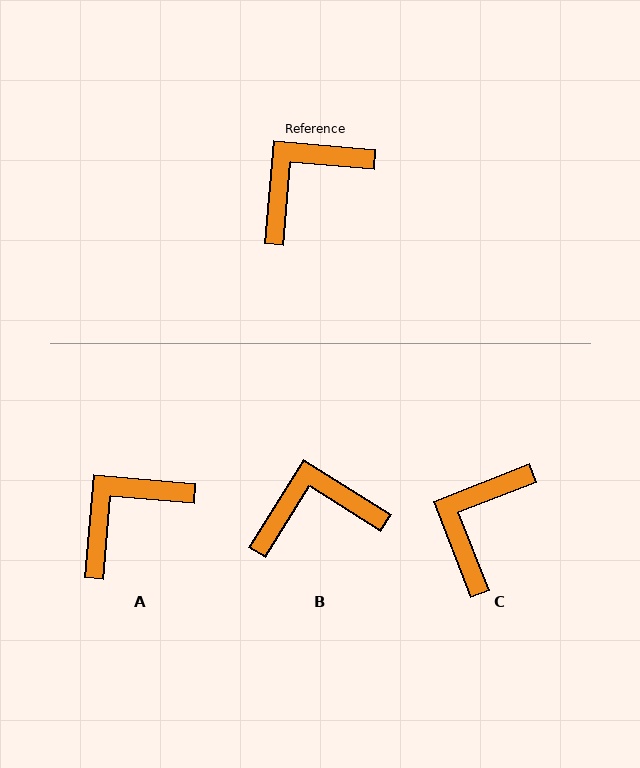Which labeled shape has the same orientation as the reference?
A.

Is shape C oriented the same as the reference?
No, it is off by about 26 degrees.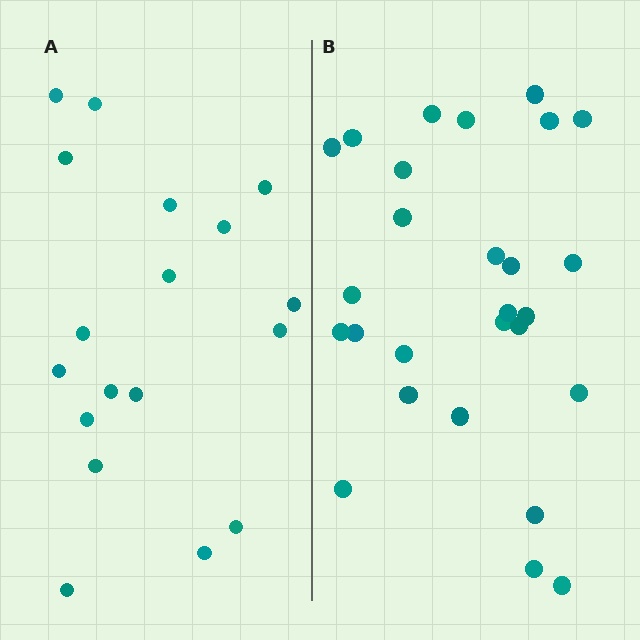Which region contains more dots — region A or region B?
Region B (the right region) has more dots.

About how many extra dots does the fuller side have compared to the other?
Region B has roughly 8 or so more dots than region A.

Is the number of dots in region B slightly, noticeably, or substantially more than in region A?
Region B has substantially more. The ratio is roughly 1.5 to 1.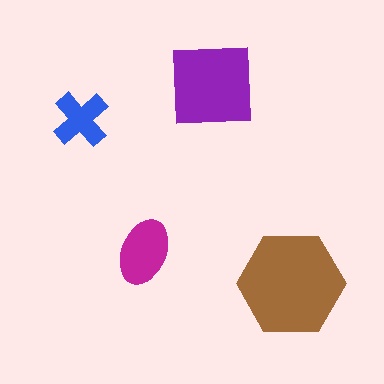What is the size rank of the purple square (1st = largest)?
2nd.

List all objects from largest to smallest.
The brown hexagon, the purple square, the magenta ellipse, the blue cross.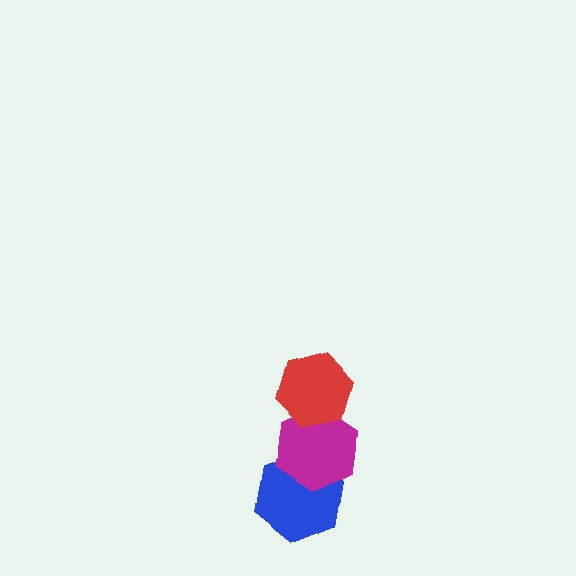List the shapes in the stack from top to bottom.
From top to bottom: the red hexagon, the magenta hexagon, the blue hexagon.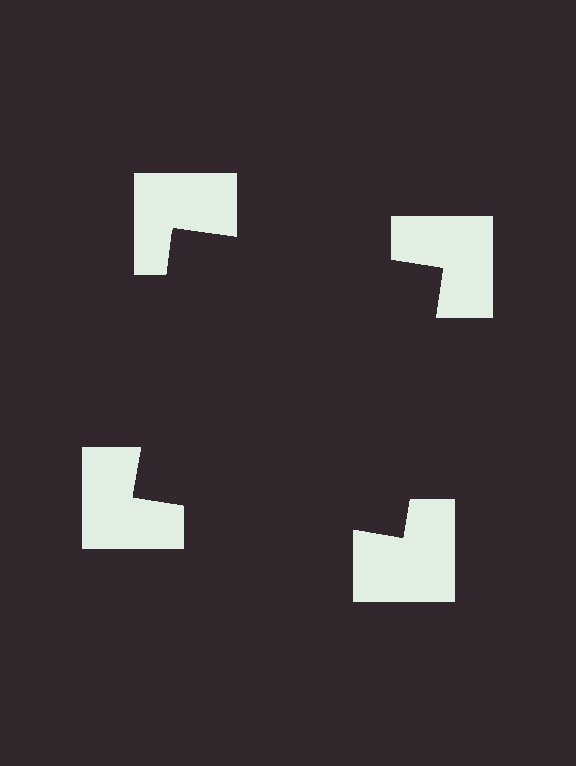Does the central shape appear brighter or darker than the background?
It typically appears slightly darker than the background, even though no actual brightness change is drawn.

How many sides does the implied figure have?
4 sides.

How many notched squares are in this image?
There are 4 — one at each vertex of the illusory square.